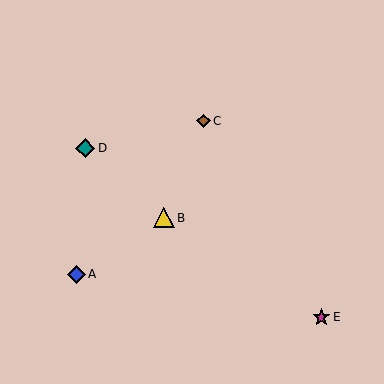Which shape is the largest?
The yellow triangle (labeled B) is the largest.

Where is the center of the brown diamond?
The center of the brown diamond is at (203, 121).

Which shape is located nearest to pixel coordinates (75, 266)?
The blue diamond (labeled A) at (76, 274) is nearest to that location.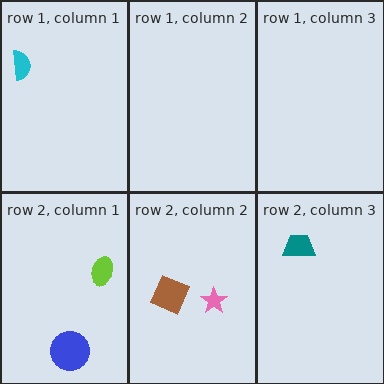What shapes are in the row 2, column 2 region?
The pink star, the brown diamond.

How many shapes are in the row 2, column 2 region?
2.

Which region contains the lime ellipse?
The row 2, column 1 region.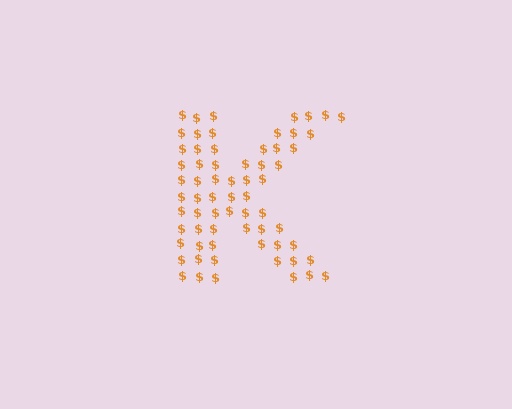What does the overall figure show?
The overall figure shows the letter K.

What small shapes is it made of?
It is made of small dollar signs.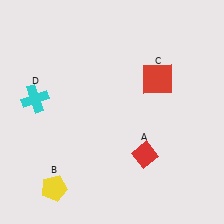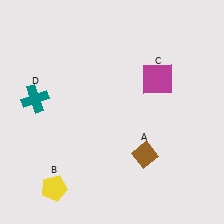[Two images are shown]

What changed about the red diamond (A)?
In Image 1, A is red. In Image 2, it changed to brown.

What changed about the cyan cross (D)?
In Image 1, D is cyan. In Image 2, it changed to teal.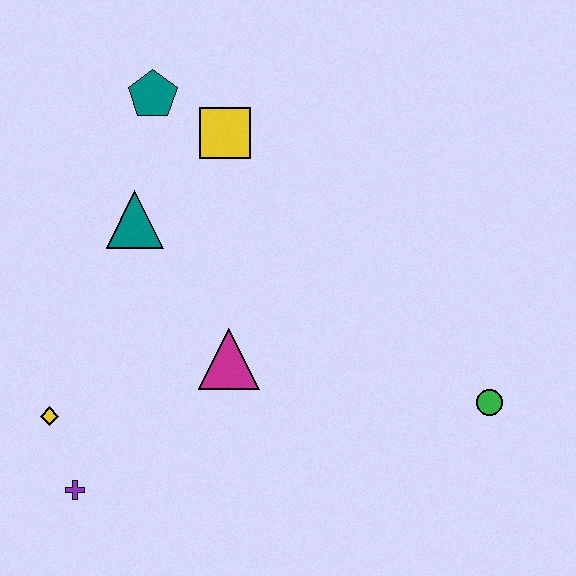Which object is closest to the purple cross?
The yellow diamond is closest to the purple cross.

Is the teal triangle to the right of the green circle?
No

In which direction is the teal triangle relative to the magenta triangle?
The teal triangle is above the magenta triangle.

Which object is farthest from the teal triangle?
The green circle is farthest from the teal triangle.